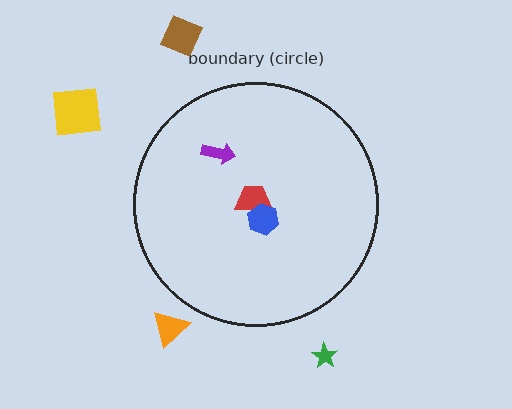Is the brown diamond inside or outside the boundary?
Outside.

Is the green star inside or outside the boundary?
Outside.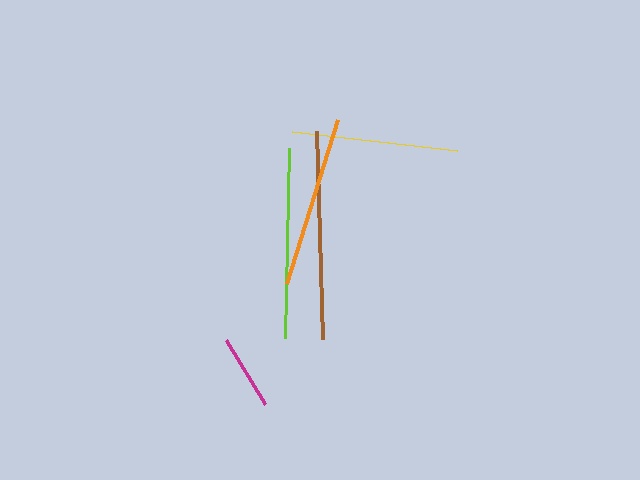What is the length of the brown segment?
The brown segment is approximately 209 pixels long.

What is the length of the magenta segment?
The magenta segment is approximately 75 pixels long.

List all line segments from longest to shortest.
From longest to shortest: brown, lime, orange, yellow, magenta.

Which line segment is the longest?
The brown line is the longest at approximately 209 pixels.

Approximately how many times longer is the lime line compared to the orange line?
The lime line is approximately 1.1 times the length of the orange line.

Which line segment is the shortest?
The magenta line is the shortest at approximately 75 pixels.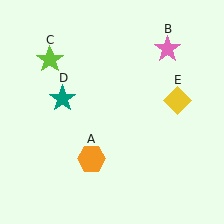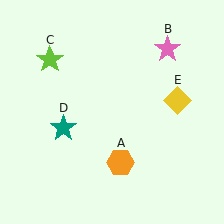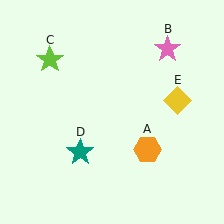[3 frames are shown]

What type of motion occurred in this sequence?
The orange hexagon (object A), teal star (object D) rotated counterclockwise around the center of the scene.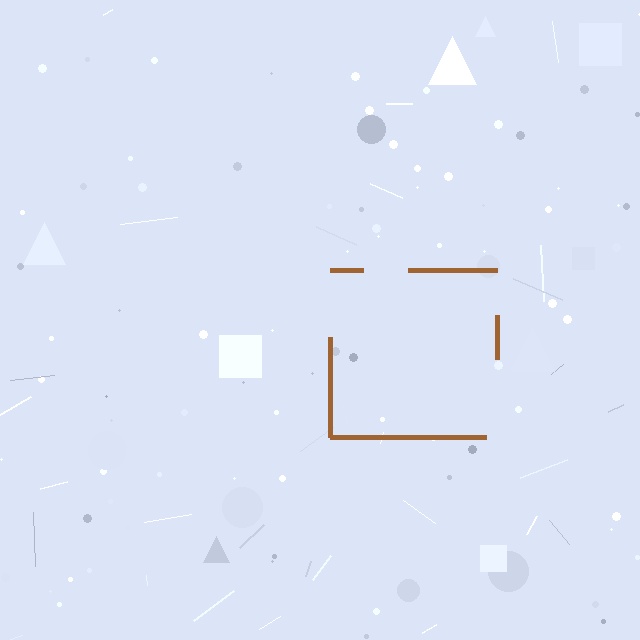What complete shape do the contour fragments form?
The contour fragments form a square.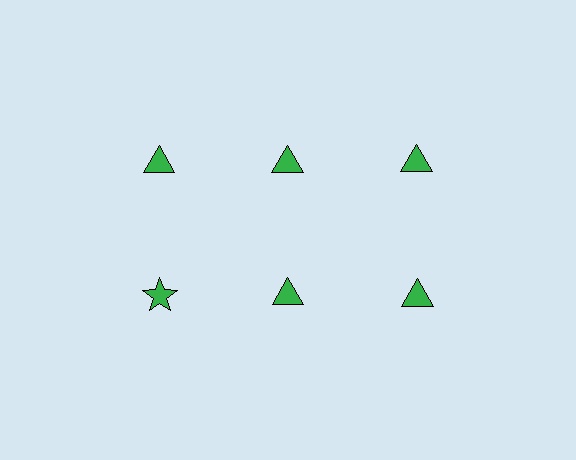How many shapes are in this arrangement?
There are 6 shapes arranged in a grid pattern.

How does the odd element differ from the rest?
It has a different shape: star instead of triangle.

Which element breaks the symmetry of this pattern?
The green star in the second row, leftmost column breaks the symmetry. All other shapes are green triangles.